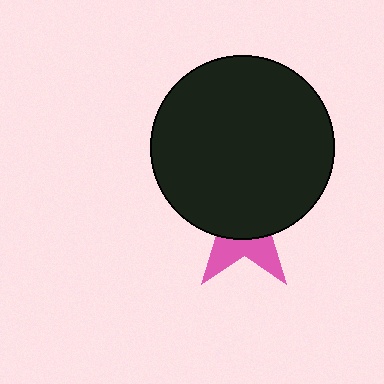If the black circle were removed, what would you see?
You would see the complete pink star.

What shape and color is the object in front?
The object in front is a black circle.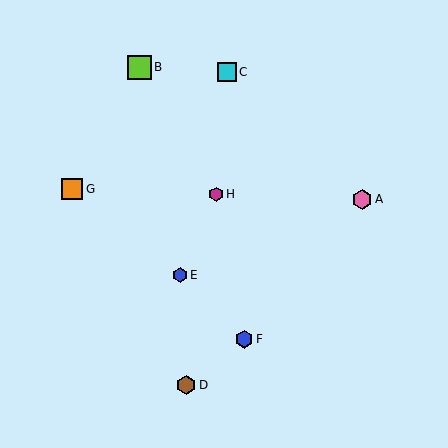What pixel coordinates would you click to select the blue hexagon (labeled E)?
Click at (180, 275) to select the blue hexagon E.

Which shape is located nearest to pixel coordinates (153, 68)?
The lime square (labeled B) at (139, 67) is nearest to that location.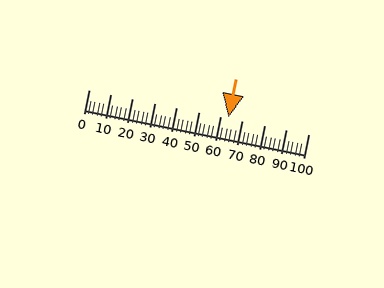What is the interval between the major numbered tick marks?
The major tick marks are spaced 10 units apart.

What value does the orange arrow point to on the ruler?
The orange arrow points to approximately 64.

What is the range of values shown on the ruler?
The ruler shows values from 0 to 100.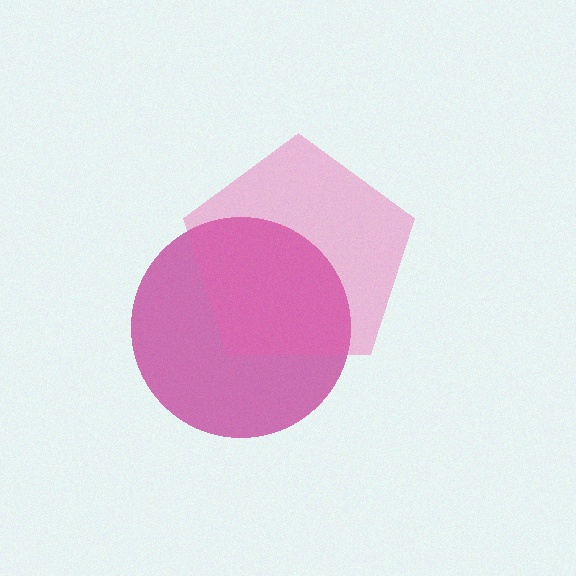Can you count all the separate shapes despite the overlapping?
Yes, there are 2 separate shapes.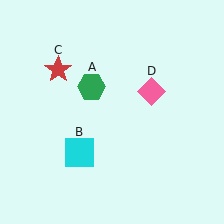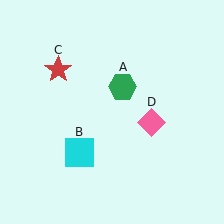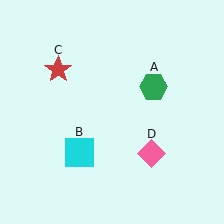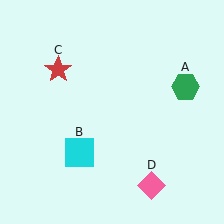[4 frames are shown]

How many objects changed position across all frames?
2 objects changed position: green hexagon (object A), pink diamond (object D).